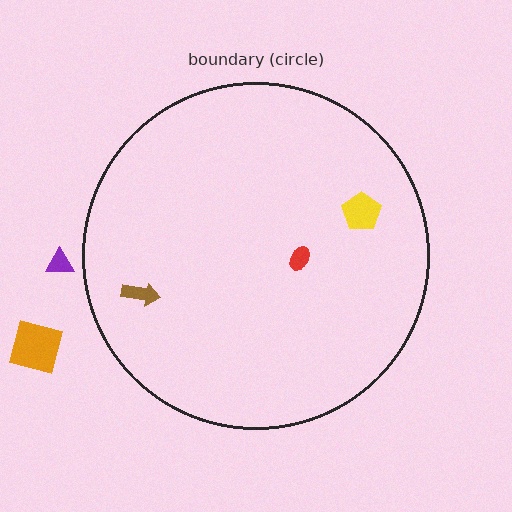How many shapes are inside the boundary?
3 inside, 2 outside.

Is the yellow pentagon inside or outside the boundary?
Inside.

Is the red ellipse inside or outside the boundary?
Inside.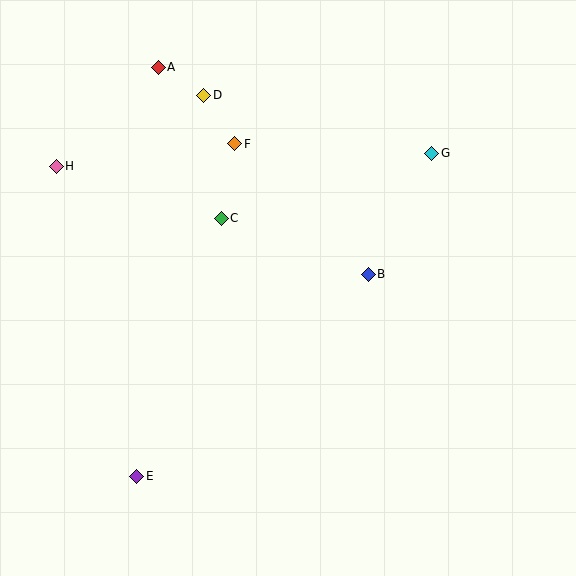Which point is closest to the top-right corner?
Point G is closest to the top-right corner.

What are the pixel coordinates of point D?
Point D is at (204, 95).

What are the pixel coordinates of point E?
Point E is at (136, 476).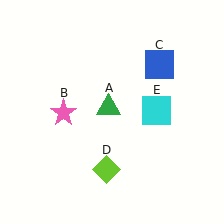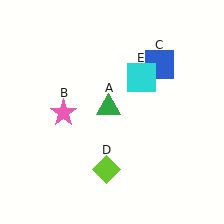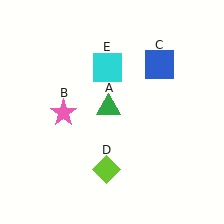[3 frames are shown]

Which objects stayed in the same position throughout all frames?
Green triangle (object A) and pink star (object B) and blue square (object C) and lime diamond (object D) remained stationary.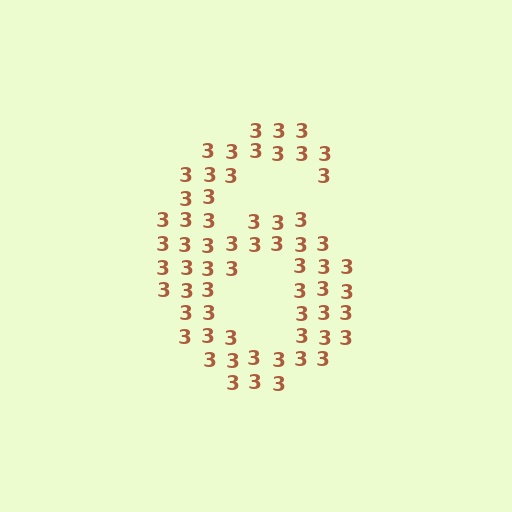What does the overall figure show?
The overall figure shows the digit 6.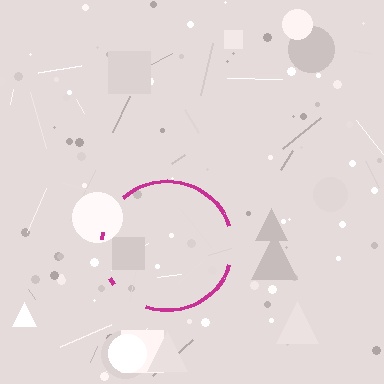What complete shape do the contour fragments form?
The contour fragments form a circle.